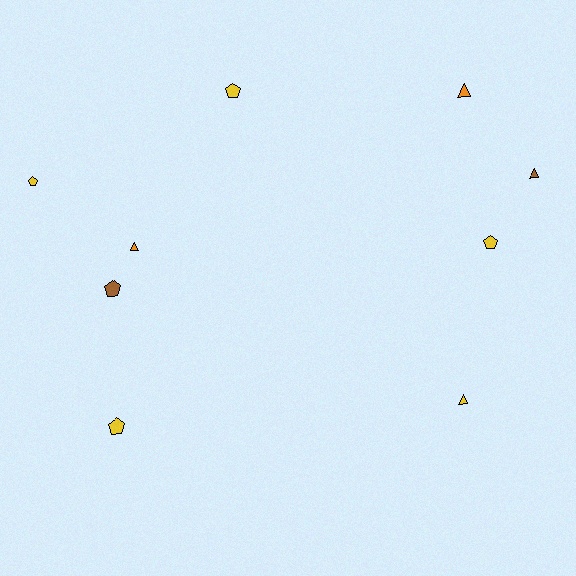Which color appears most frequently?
Yellow, with 5 objects.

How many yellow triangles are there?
There is 1 yellow triangle.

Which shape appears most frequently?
Pentagon, with 5 objects.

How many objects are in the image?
There are 9 objects.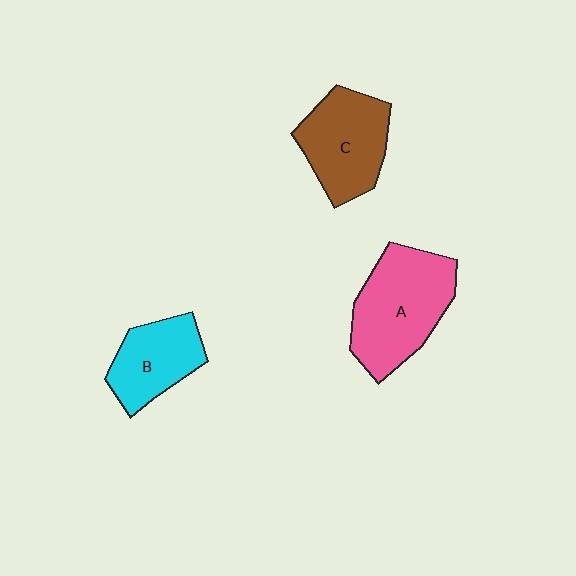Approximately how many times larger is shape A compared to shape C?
Approximately 1.3 times.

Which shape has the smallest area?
Shape B (cyan).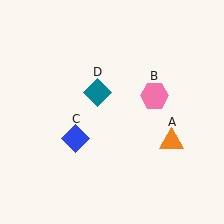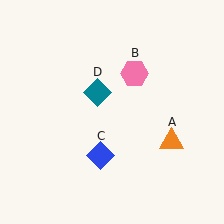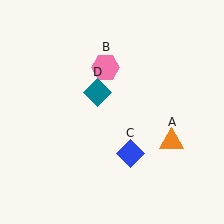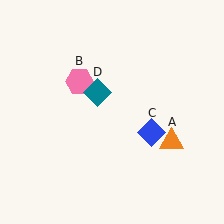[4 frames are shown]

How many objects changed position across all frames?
2 objects changed position: pink hexagon (object B), blue diamond (object C).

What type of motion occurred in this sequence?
The pink hexagon (object B), blue diamond (object C) rotated counterclockwise around the center of the scene.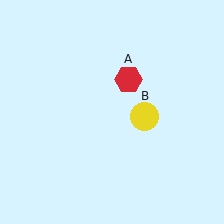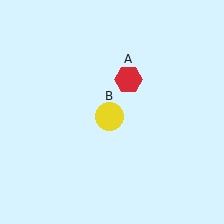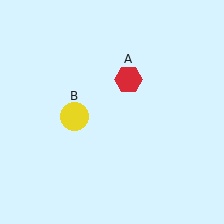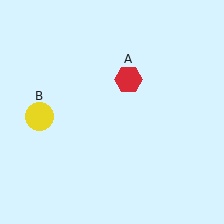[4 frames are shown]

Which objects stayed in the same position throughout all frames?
Red hexagon (object A) remained stationary.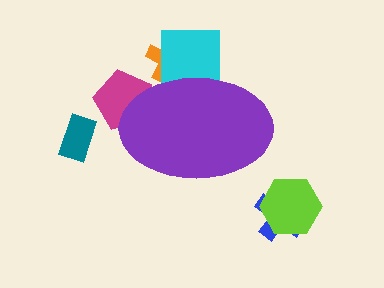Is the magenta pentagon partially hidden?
Yes, the magenta pentagon is partially hidden behind the purple ellipse.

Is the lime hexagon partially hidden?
No, the lime hexagon is fully visible.